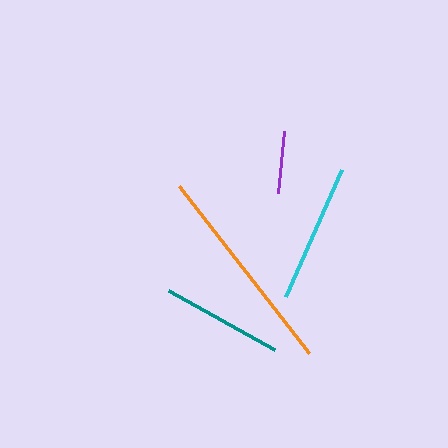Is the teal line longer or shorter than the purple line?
The teal line is longer than the purple line.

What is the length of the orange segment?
The orange segment is approximately 211 pixels long.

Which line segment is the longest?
The orange line is the longest at approximately 211 pixels.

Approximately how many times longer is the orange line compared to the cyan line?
The orange line is approximately 1.5 times the length of the cyan line.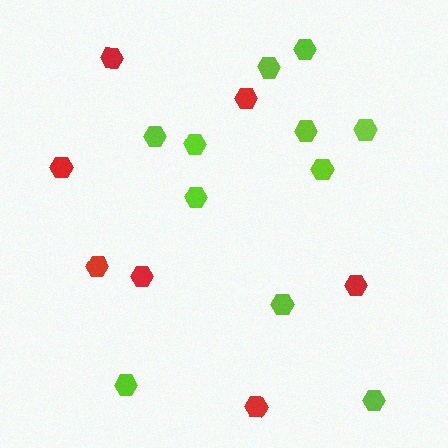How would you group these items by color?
There are 2 groups: one group of red hexagons (7) and one group of lime hexagons (11).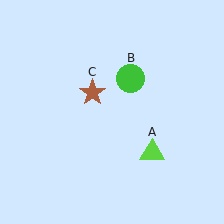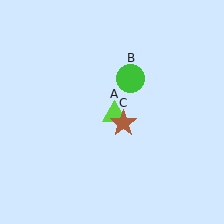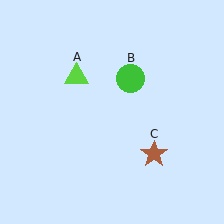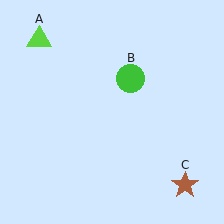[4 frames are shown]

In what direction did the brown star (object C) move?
The brown star (object C) moved down and to the right.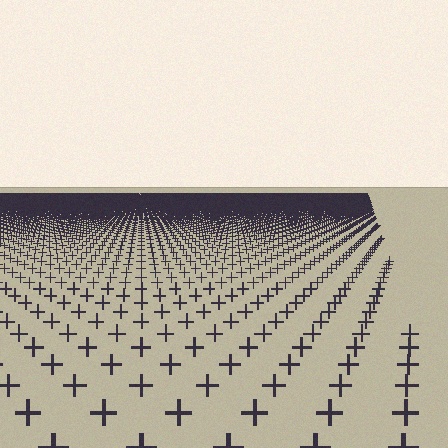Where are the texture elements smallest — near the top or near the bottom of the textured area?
Near the top.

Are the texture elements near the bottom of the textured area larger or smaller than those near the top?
Larger. Near the bottom, elements are closer to the viewer and appear at a bigger on-screen size.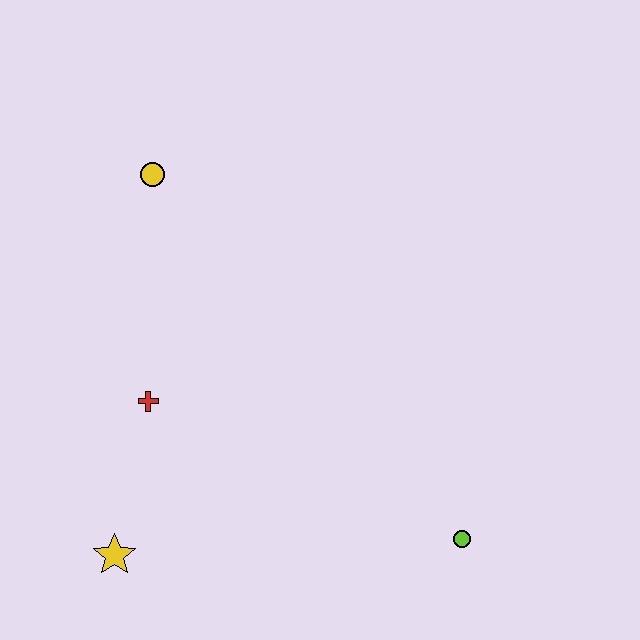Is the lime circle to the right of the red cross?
Yes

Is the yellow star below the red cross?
Yes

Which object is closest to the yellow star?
The red cross is closest to the yellow star.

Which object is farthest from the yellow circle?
The lime circle is farthest from the yellow circle.